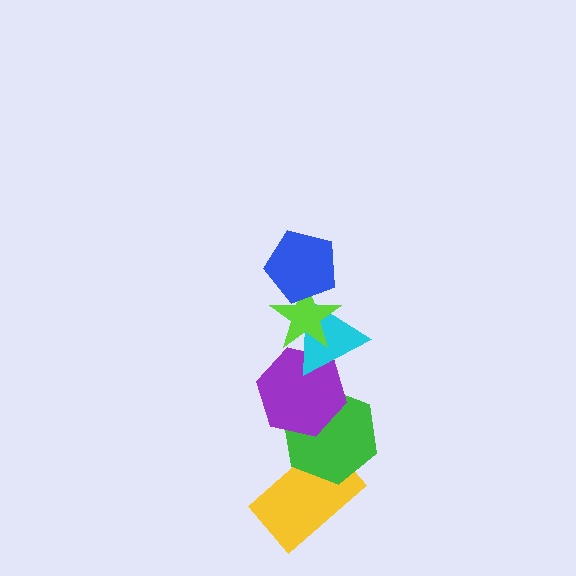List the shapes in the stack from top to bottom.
From top to bottom: the blue pentagon, the lime star, the cyan triangle, the purple hexagon, the green hexagon, the yellow rectangle.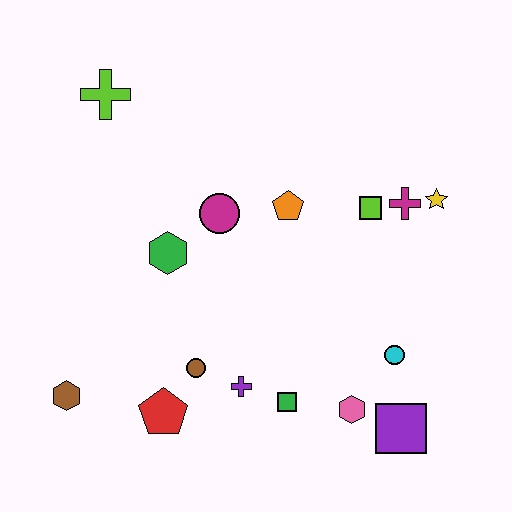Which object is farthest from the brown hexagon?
The yellow star is farthest from the brown hexagon.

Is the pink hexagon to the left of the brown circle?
No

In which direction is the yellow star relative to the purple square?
The yellow star is above the purple square.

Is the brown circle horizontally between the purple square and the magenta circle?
No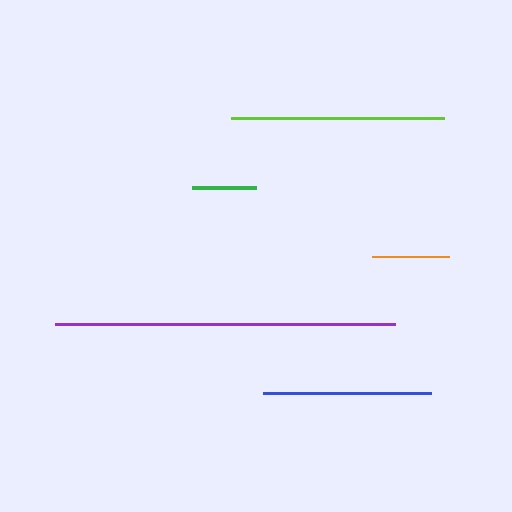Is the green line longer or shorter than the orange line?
The orange line is longer than the green line.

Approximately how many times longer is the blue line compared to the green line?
The blue line is approximately 2.7 times the length of the green line.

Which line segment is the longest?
The purple line is the longest at approximately 340 pixels.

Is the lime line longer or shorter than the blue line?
The lime line is longer than the blue line.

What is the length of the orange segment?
The orange segment is approximately 77 pixels long.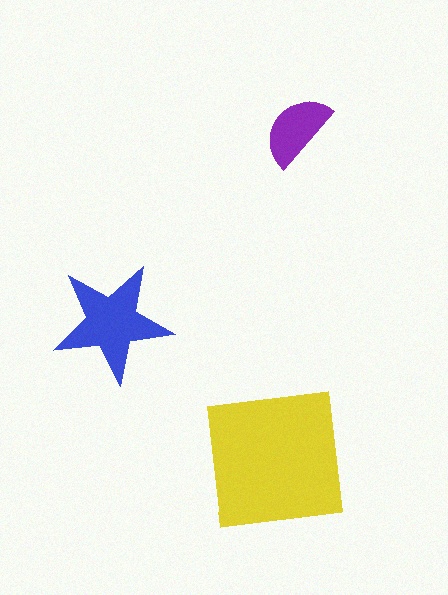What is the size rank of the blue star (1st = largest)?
2nd.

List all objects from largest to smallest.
The yellow square, the blue star, the purple semicircle.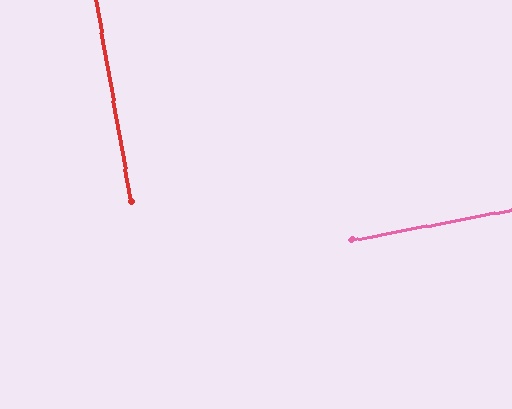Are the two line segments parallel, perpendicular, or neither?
Perpendicular — they meet at approximately 89°.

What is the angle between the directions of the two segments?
Approximately 89 degrees.